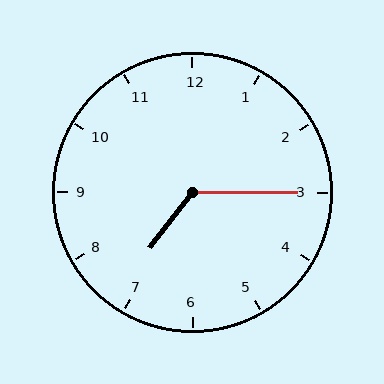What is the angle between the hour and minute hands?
Approximately 128 degrees.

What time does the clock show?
7:15.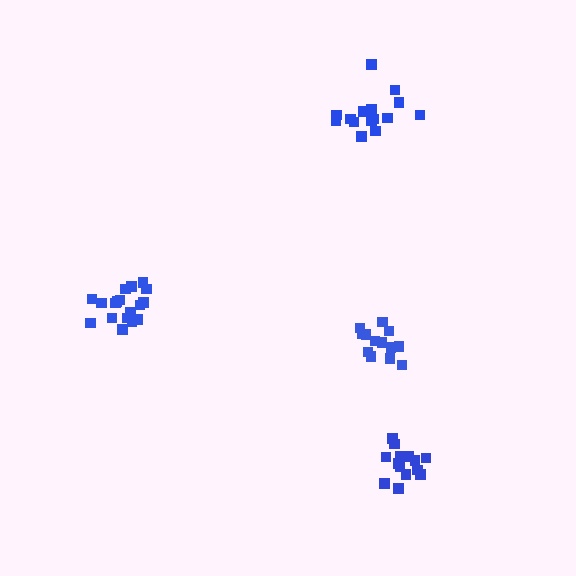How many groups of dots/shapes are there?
There are 4 groups.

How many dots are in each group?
Group 1: 13 dots, Group 2: 15 dots, Group 3: 18 dots, Group 4: 15 dots (61 total).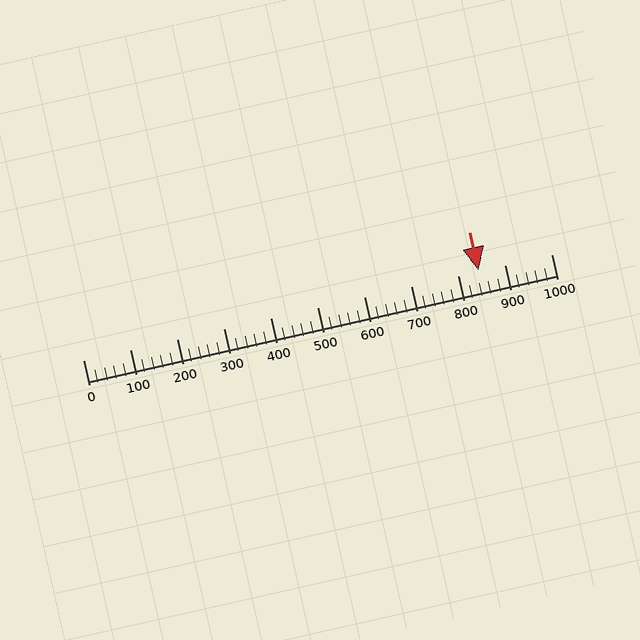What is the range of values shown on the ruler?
The ruler shows values from 0 to 1000.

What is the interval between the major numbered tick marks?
The major tick marks are spaced 100 units apart.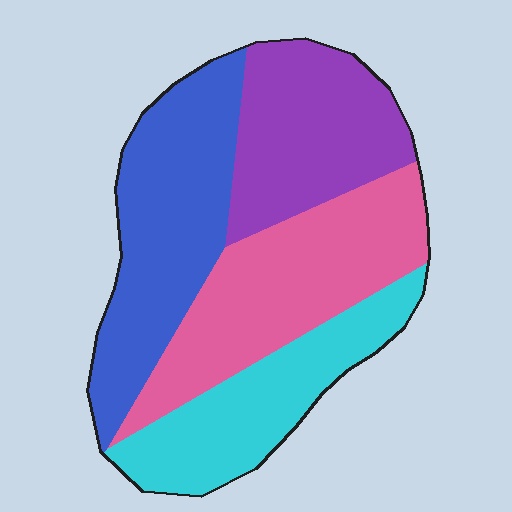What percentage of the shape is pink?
Pink takes up between a quarter and a half of the shape.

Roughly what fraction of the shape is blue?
Blue covers around 30% of the shape.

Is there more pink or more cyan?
Pink.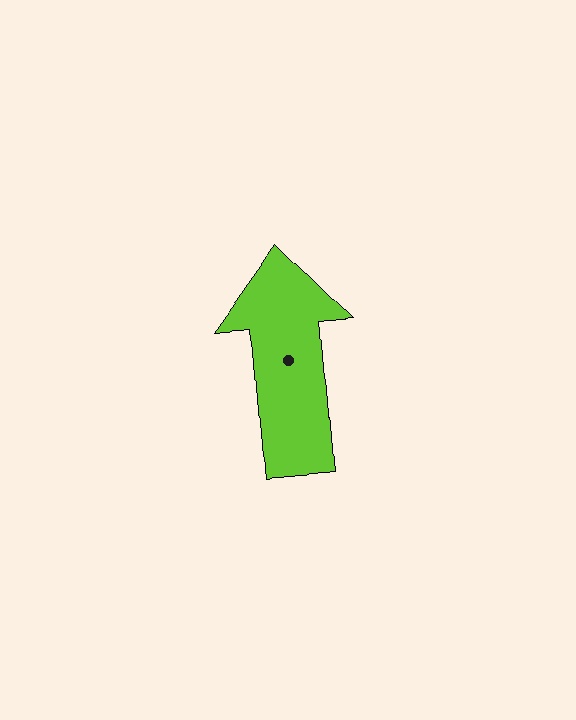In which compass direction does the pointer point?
North.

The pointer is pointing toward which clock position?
Roughly 12 o'clock.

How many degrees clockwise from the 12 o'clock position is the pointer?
Approximately 355 degrees.